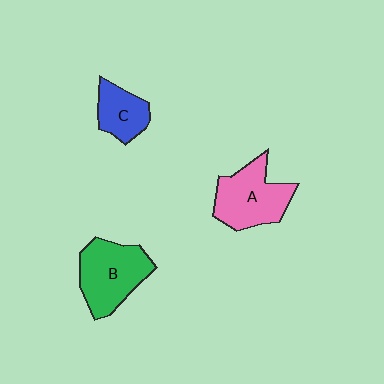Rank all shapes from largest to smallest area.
From largest to smallest: B (green), A (pink), C (blue).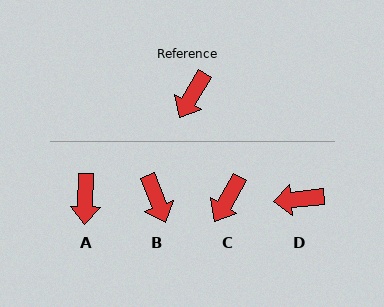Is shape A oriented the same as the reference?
No, it is off by about 29 degrees.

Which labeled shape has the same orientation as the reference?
C.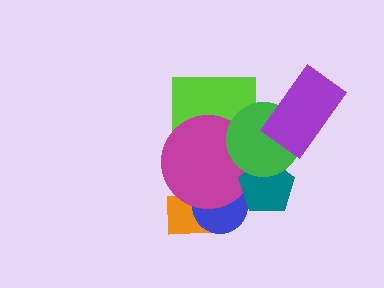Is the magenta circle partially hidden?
Yes, it is partially covered by another shape.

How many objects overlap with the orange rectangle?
2 objects overlap with the orange rectangle.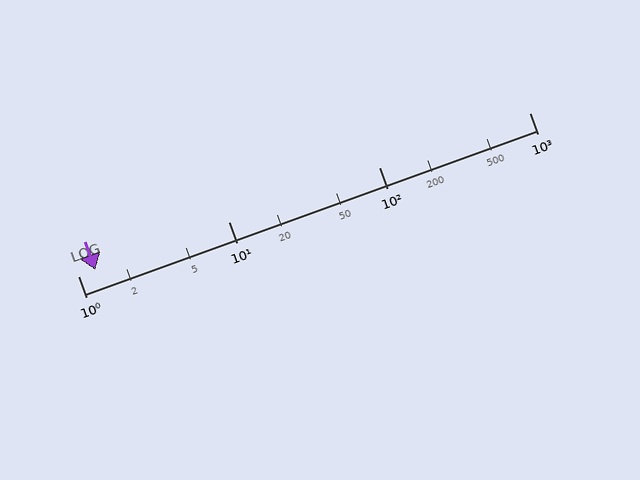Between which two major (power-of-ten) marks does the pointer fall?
The pointer is between 1 and 10.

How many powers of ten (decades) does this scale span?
The scale spans 3 decades, from 1 to 1000.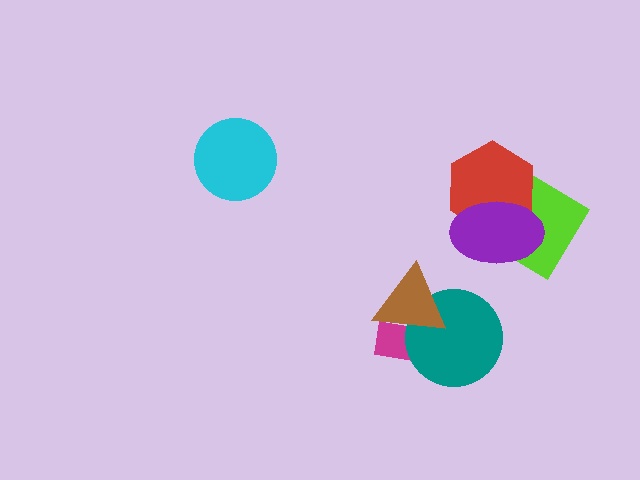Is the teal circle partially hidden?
Yes, it is partially covered by another shape.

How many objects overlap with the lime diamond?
2 objects overlap with the lime diamond.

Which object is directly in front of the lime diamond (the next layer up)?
The red hexagon is directly in front of the lime diamond.